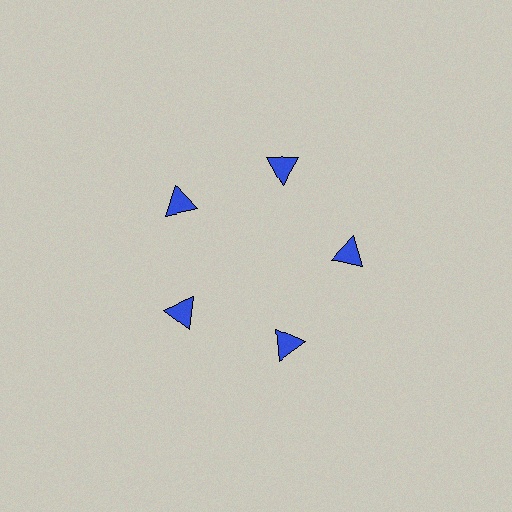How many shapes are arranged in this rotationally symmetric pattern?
There are 5 shapes, arranged in 5 groups of 1.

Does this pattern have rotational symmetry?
Yes, this pattern has 5-fold rotational symmetry. It looks the same after rotating 72 degrees around the center.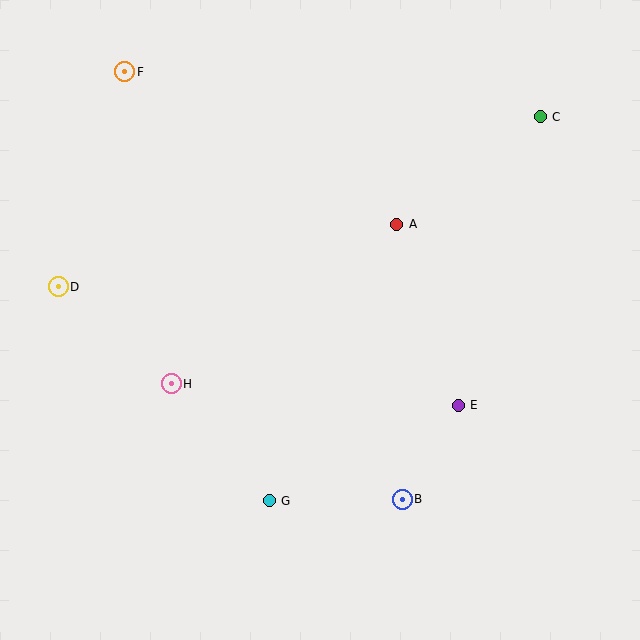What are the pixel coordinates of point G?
Point G is at (269, 501).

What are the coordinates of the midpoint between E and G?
The midpoint between E and G is at (364, 453).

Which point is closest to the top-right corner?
Point C is closest to the top-right corner.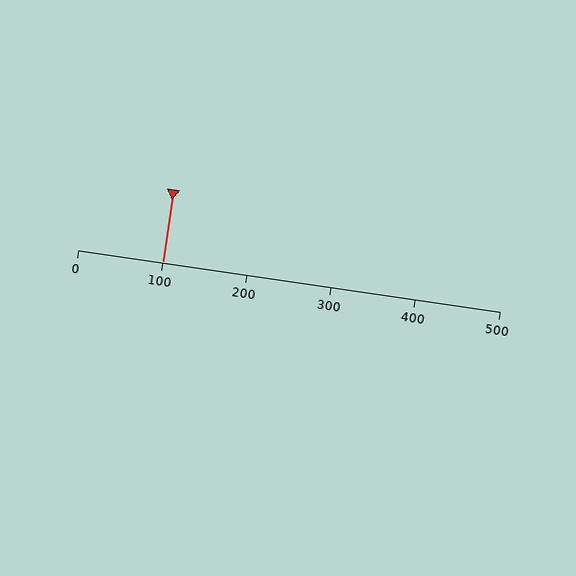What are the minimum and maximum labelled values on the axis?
The axis runs from 0 to 500.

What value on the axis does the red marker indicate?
The marker indicates approximately 100.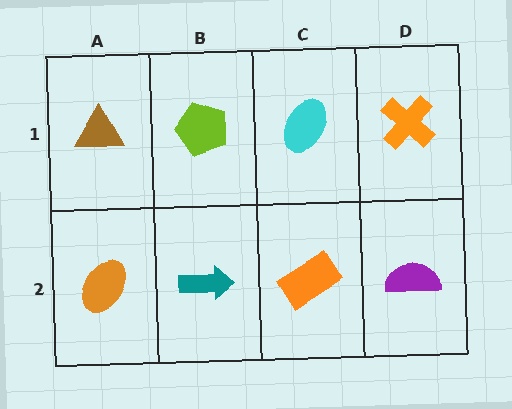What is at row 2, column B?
A teal arrow.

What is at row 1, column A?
A brown triangle.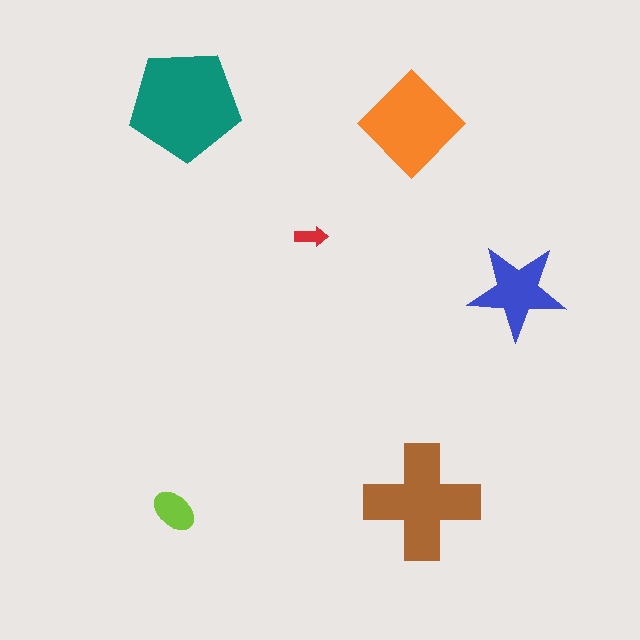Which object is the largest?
The teal pentagon.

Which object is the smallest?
The red arrow.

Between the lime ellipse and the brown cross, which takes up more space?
The brown cross.